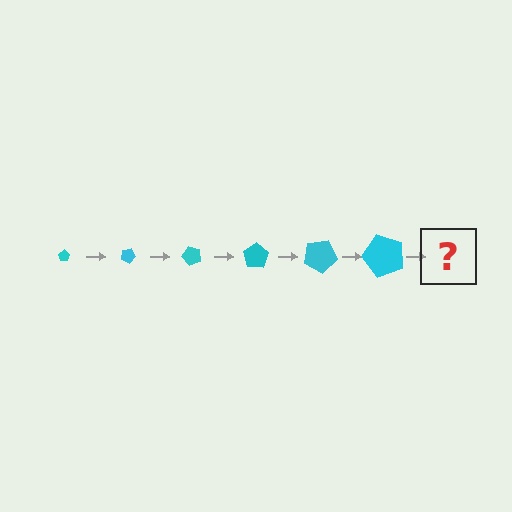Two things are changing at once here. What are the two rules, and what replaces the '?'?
The two rules are that the pentagon grows larger each step and it rotates 25 degrees each step. The '?' should be a pentagon, larger than the previous one and rotated 150 degrees from the start.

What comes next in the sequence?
The next element should be a pentagon, larger than the previous one and rotated 150 degrees from the start.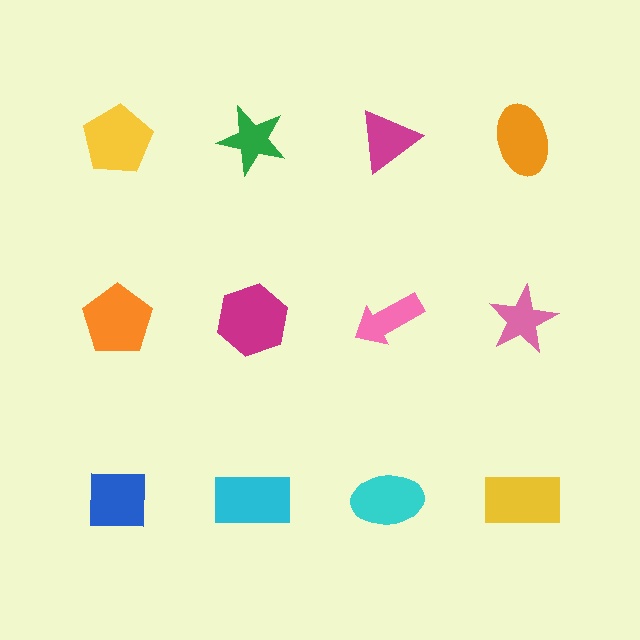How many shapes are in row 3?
4 shapes.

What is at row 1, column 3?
A magenta triangle.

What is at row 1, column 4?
An orange ellipse.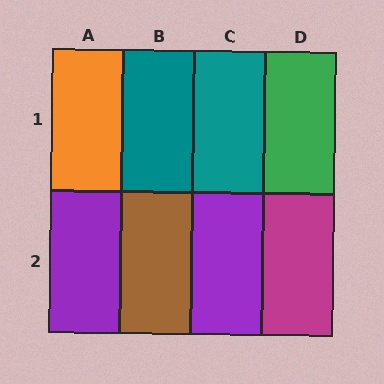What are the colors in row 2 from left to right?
Purple, brown, purple, magenta.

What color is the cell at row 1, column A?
Orange.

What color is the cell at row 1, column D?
Green.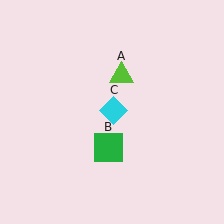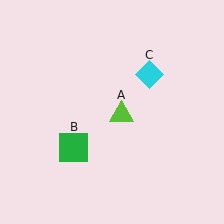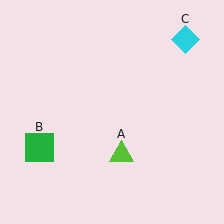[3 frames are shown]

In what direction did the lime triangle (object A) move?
The lime triangle (object A) moved down.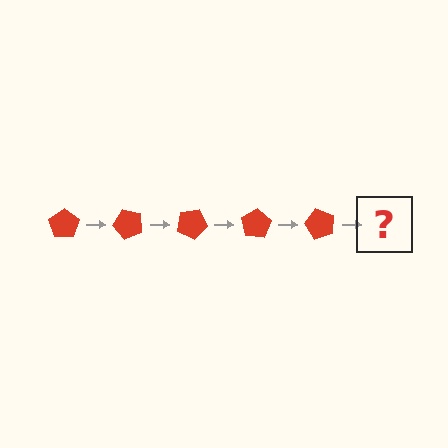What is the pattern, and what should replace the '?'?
The pattern is that the pentagon rotates 50 degrees each step. The '?' should be a red pentagon rotated 250 degrees.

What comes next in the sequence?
The next element should be a red pentagon rotated 250 degrees.